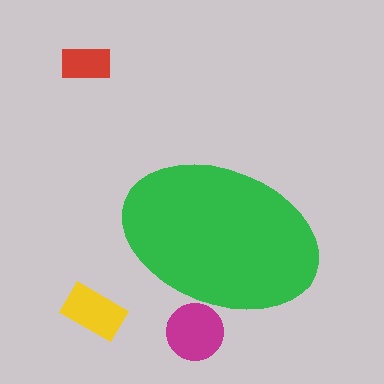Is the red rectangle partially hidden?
No, the red rectangle is fully visible.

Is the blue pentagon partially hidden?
Yes, the blue pentagon is partially hidden behind the green ellipse.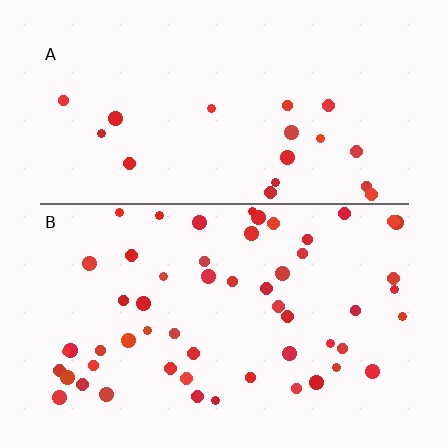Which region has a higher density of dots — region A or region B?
B (the bottom).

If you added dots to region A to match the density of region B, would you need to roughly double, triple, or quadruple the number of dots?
Approximately triple.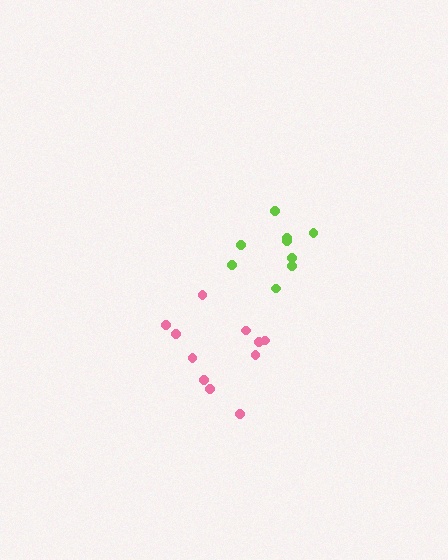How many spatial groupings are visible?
There are 2 spatial groupings.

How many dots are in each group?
Group 1: 9 dots, Group 2: 11 dots (20 total).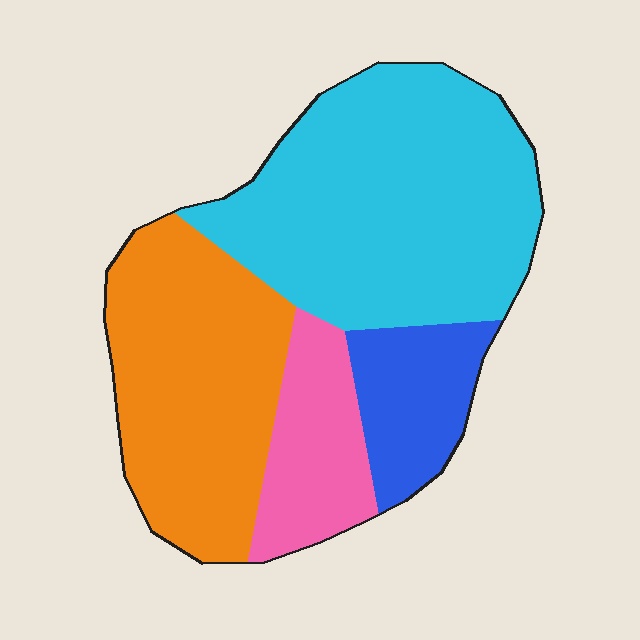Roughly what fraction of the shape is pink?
Pink covers roughly 15% of the shape.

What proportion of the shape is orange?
Orange covers roughly 30% of the shape.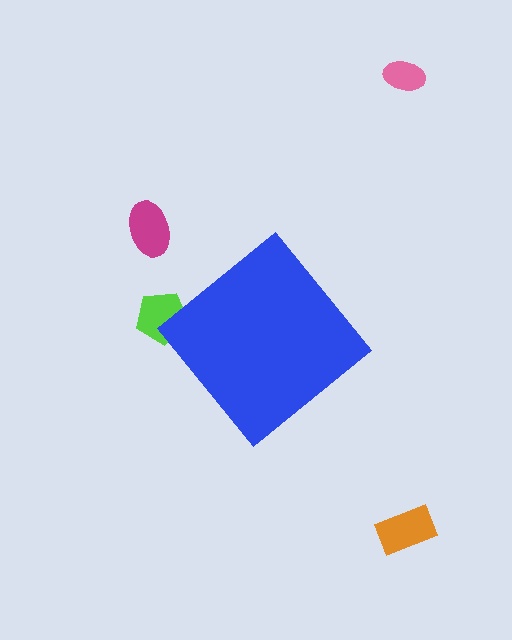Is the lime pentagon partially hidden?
Yes, the lime pentagon is partially hidden behind the blue diamond.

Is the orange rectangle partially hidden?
No, the orange rectangle is fully visible.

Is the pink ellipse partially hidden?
No, the pink ellipse is fully visible.